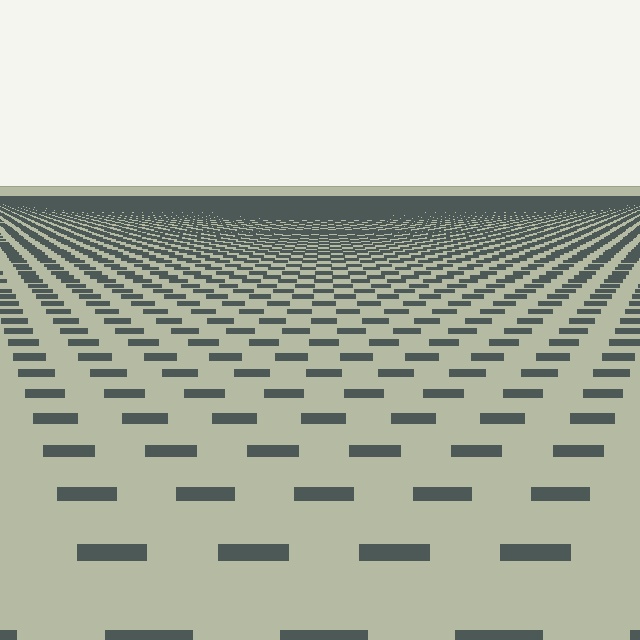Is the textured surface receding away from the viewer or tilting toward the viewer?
The surface is receding away from the viewer. Texture elements get smaller and denser toward the top.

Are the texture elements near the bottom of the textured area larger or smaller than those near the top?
Larger. Near the bottom, elements are closer to the viewer and appear at a bigger on-screen size.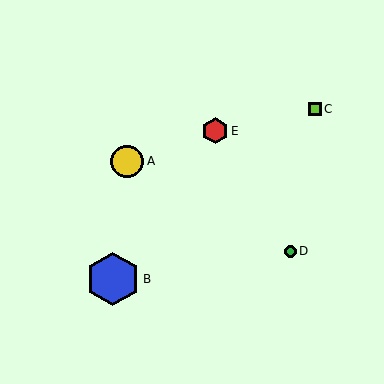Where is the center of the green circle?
The center of the green circle is at (290, 251).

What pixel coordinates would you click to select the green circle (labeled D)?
Click at (290, 251) to select the green circle D.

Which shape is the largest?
The blue hexagon (labeled B) is the largest.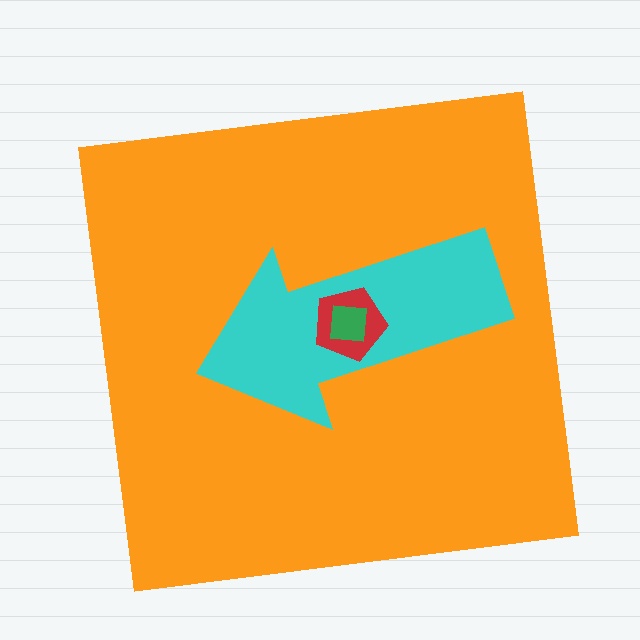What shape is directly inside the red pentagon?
The green square.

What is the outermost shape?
The orange square.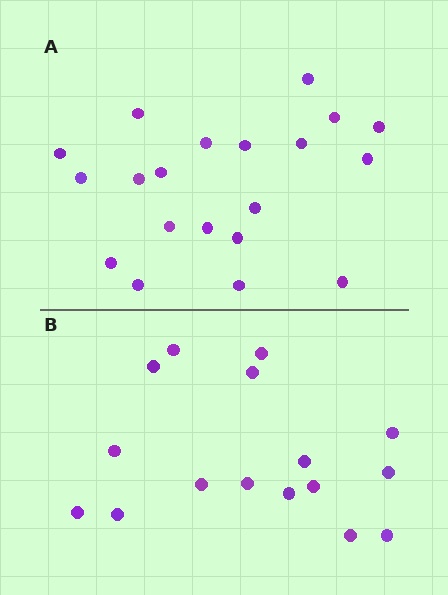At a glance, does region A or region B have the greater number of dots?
Region A (the top region) has more dots.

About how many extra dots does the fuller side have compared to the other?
Region A has about 4 more dots than region B.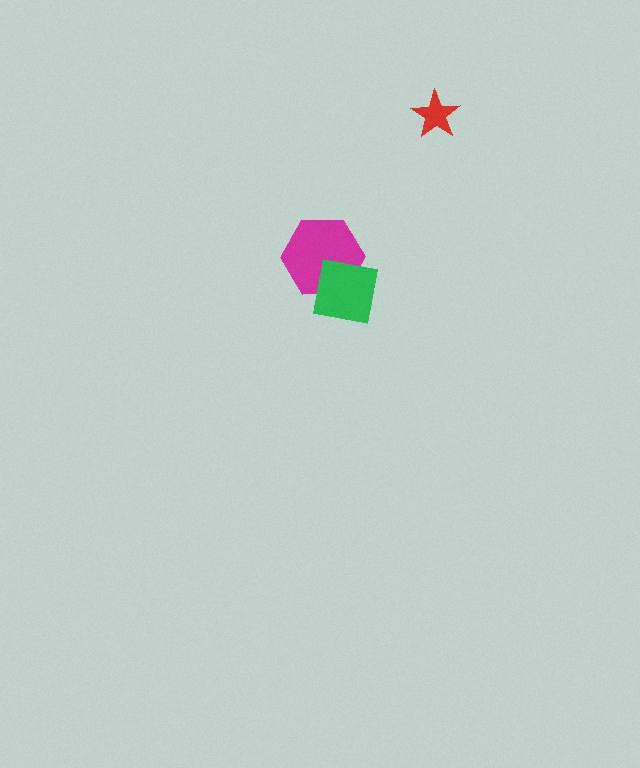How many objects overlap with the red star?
0 objects overlap with the red star.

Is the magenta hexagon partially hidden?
Yes, it is partially covered by another shape.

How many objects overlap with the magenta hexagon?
1 object overlaps with the magenta hexagon.